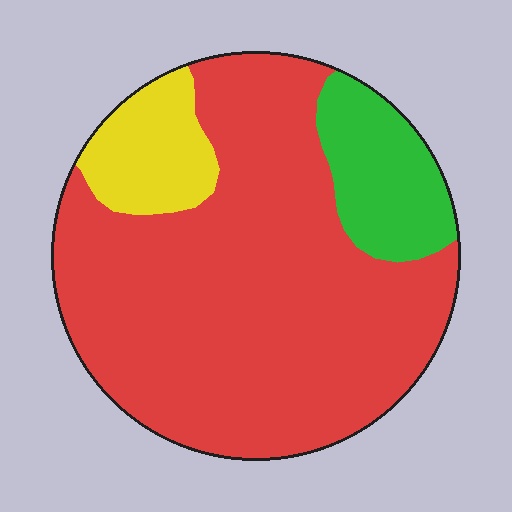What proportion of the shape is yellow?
Yellow takes up about one tenth (1/10) of the shape.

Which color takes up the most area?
Red, at roughly 75%.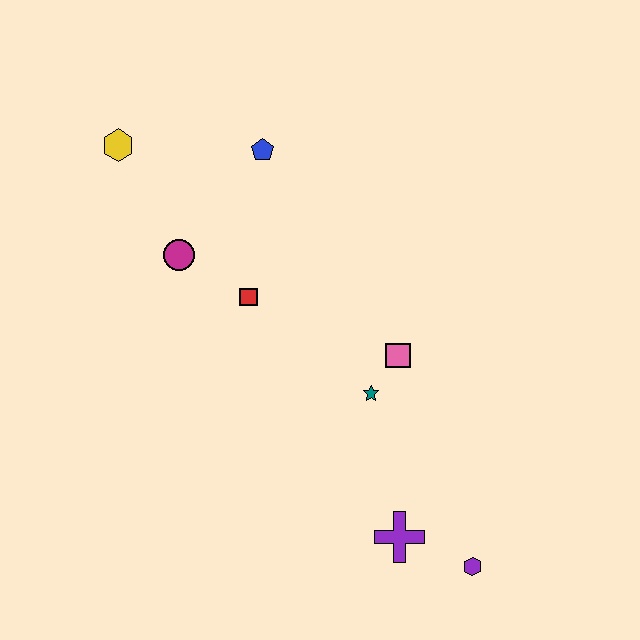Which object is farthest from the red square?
The purple hexagon is farthest from the red square.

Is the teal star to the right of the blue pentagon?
Yes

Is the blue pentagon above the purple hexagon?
Yes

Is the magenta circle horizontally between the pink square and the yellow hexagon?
Yes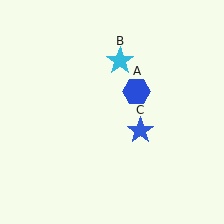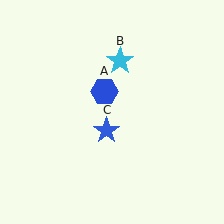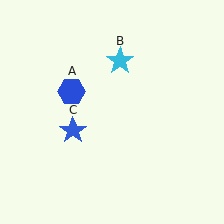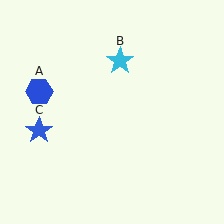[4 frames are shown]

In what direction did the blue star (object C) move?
The blue star (object C) moved left.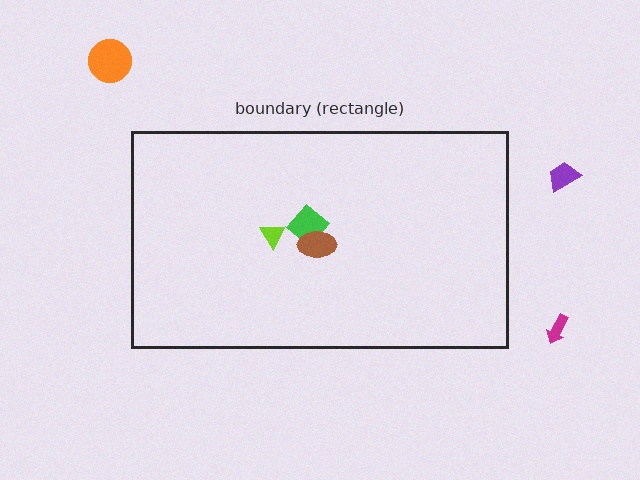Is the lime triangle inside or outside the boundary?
Inside.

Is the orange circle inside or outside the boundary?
Outside.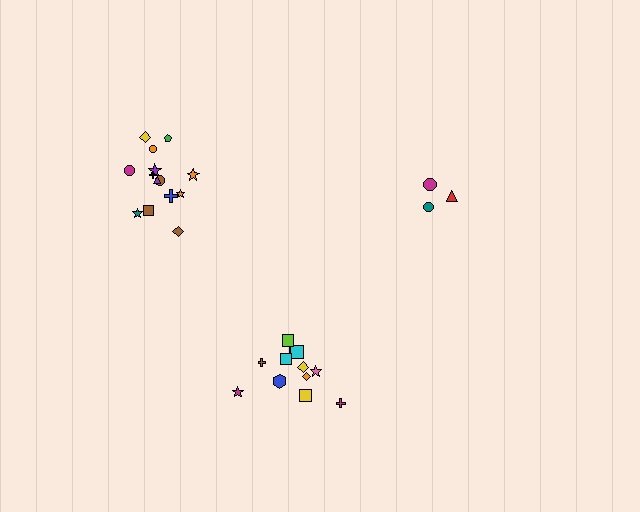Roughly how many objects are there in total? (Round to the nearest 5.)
Roughly 30 objects in total.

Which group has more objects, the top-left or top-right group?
The top-left group.